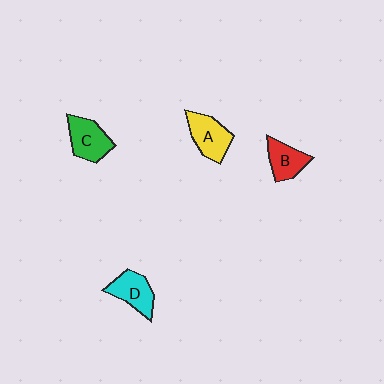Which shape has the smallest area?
Shape B (red).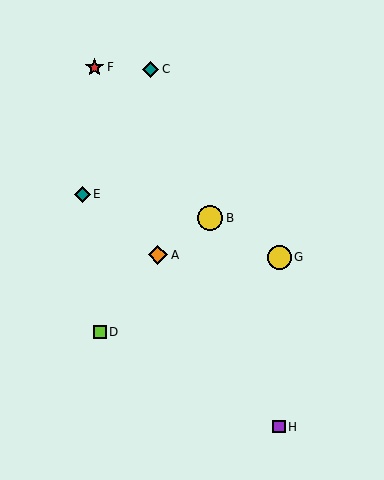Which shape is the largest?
The yellow circle (labeled B) is the largest.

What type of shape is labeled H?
Shape H is a purple square.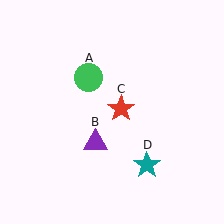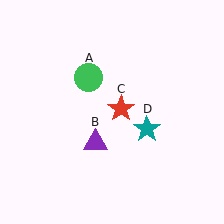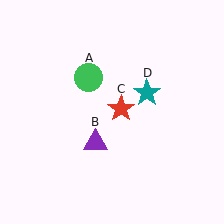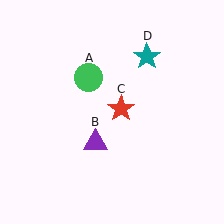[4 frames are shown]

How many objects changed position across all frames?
1 object changed position: teal star (object D).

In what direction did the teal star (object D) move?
The teal star (object D) moved up.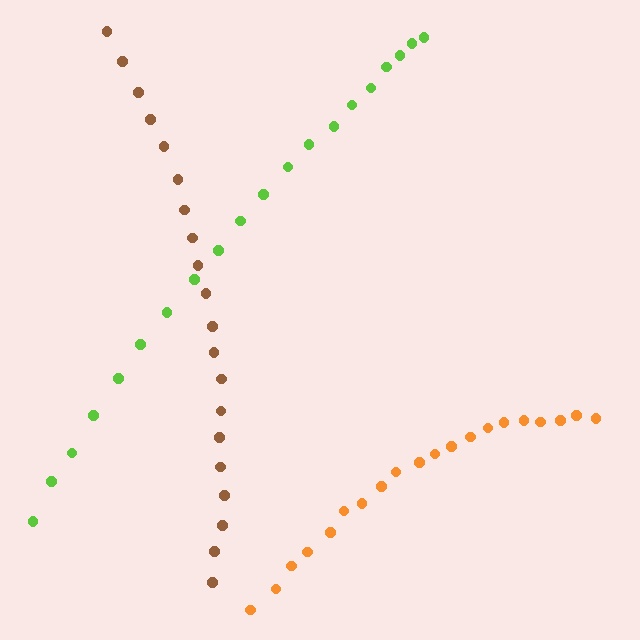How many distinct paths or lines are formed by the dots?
There are 3 distinct paths.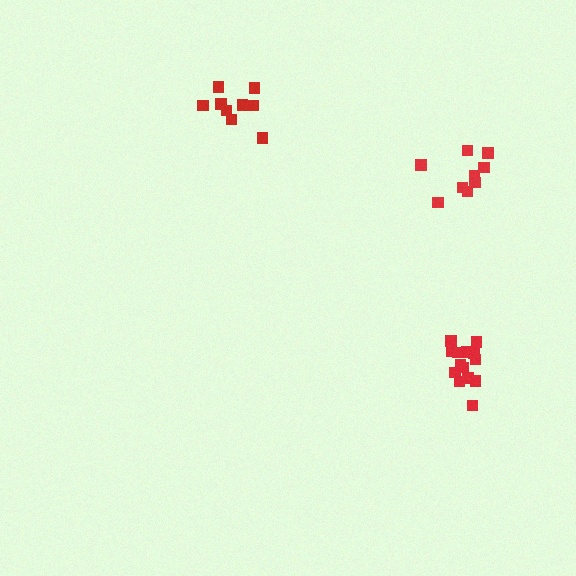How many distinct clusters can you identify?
There are 3 distinct clusters.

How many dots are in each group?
Group 1: 9 dots, Group 2: 14 dots, Group 3: 9 dots (32 total).